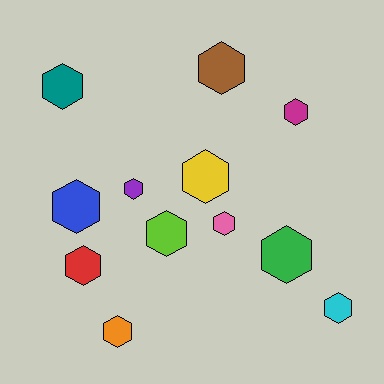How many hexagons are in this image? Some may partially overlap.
There are 12 hexagons.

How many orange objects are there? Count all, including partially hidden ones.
There is 1 orange object.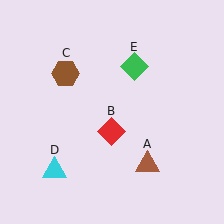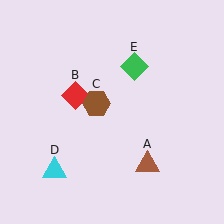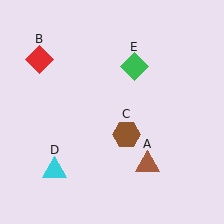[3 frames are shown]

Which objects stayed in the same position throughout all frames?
Brown triangle (object A) and cyan triangle (object D) and green diamond (object E) remained stationary.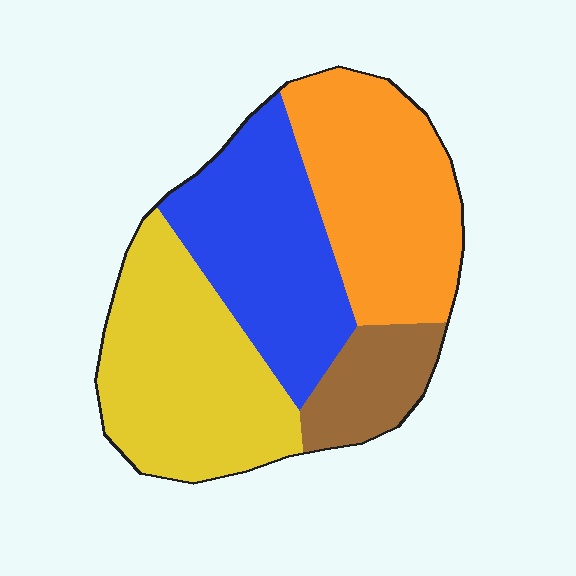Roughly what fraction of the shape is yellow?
Yellow takes up about one third (1/3) of the shape.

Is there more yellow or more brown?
Yellow.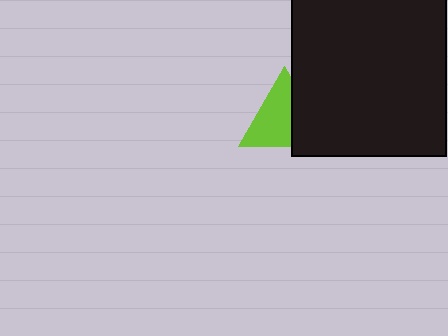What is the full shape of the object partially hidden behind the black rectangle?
The partially hidden object is a lime triangle.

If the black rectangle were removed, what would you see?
You would see the complete lime triangle.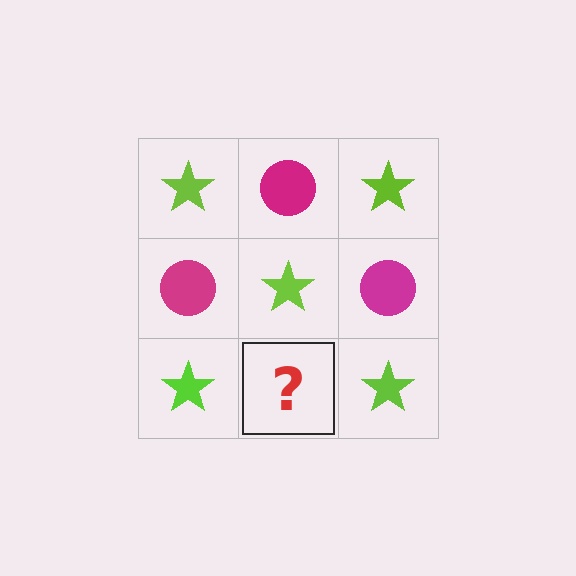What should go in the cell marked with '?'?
The missing cell should contain a magenta circle.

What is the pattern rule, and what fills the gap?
The rule is that it alternates lime star and magenta circle in a checkerboard pattern. The gap should be filled with a magenta circle.